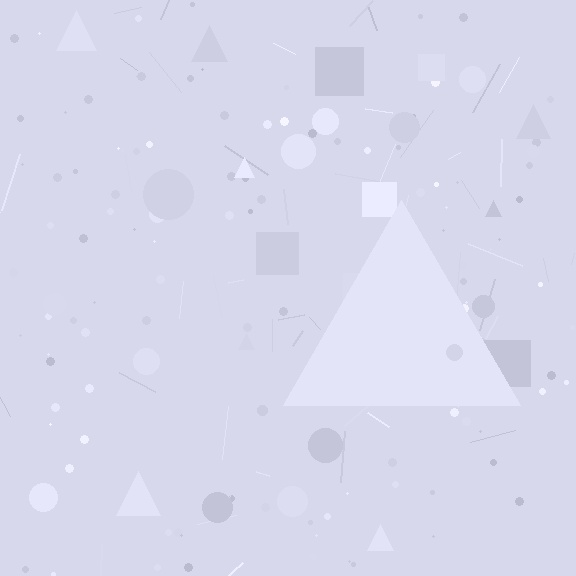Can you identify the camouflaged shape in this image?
The camouflaged shape is a triangle.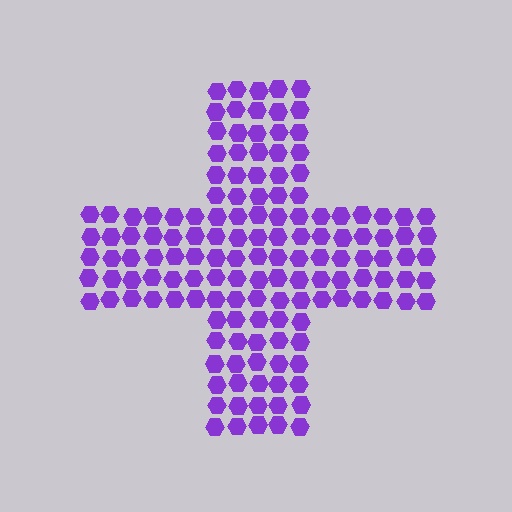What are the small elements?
The small elements are hexagons.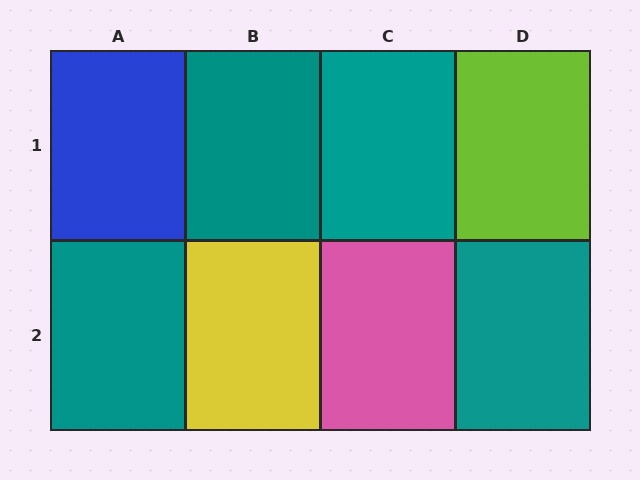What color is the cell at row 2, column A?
Teal.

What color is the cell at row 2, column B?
Yellow.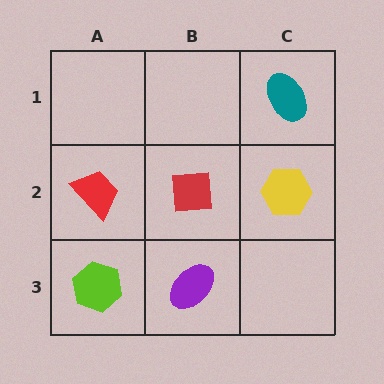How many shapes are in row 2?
3 shapes.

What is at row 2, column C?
A yellow hexagon.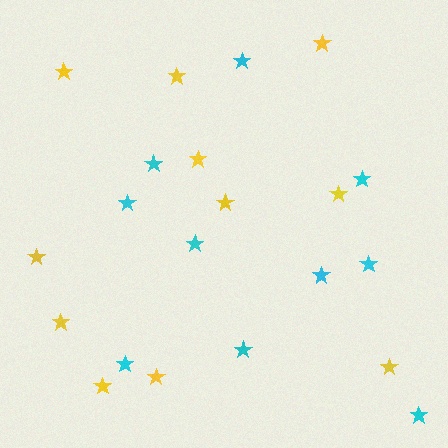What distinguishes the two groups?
There are 2 groups: one group of cyan stars (10) and one group of yellow stars (11).